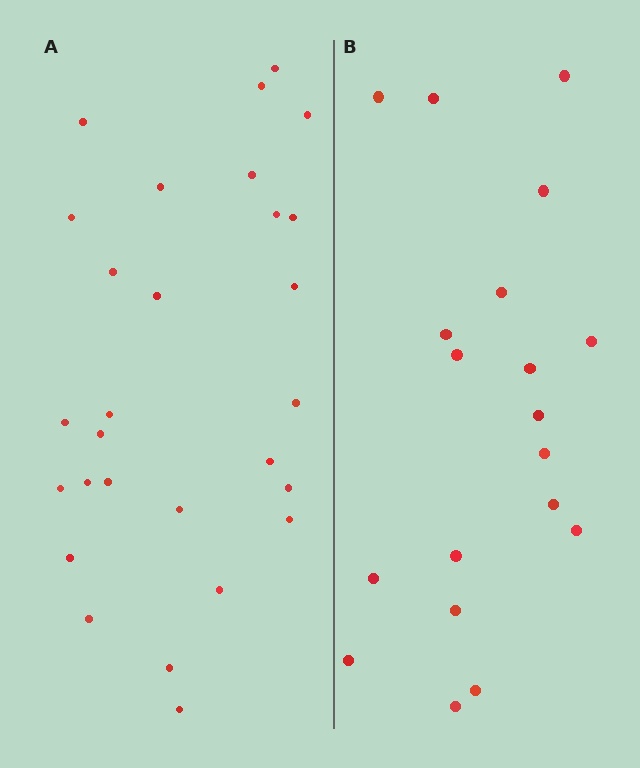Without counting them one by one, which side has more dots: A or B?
Region A (the left region) has more dots.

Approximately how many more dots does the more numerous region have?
Region A has roughly 8 or so more dots than region B.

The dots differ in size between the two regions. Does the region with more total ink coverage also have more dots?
No. Region B has more total ink coverage because its dots are larger, but region A actually contains more individual dots. Total area can be misleading — the number of items is what matters here.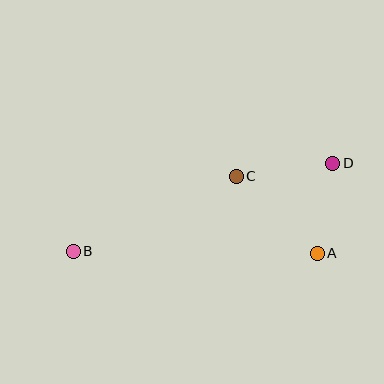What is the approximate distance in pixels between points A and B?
The distance between A and B is approximately 244 pixels.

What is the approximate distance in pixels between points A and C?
The distance between A and C is approximately 112 pixels.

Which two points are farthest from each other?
Points B and D are farthest from each other.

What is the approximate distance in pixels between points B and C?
The distance between B and C is approximately 180 pixels.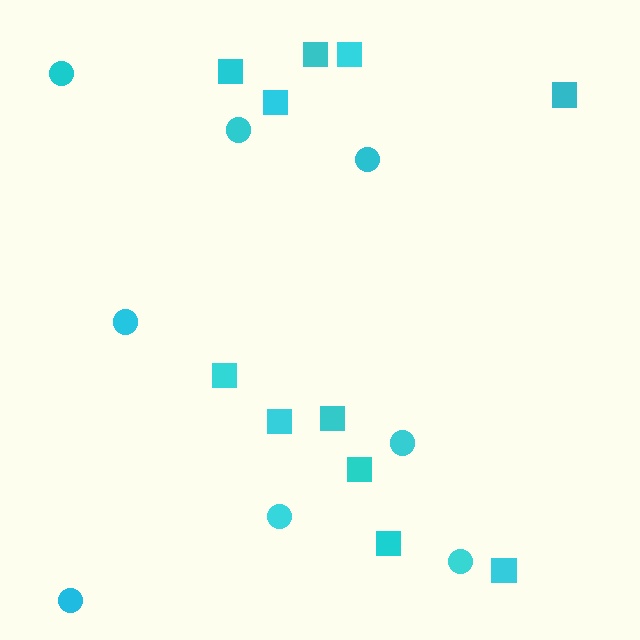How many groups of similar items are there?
There are 2 groups: one group of squares (11) and one group of circles (8).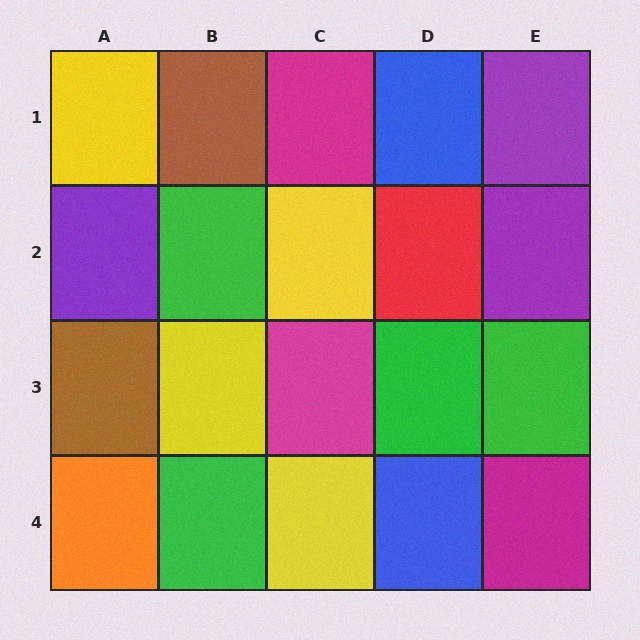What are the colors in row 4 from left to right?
Orange, green, yellow, blue, magenta.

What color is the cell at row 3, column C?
Magenta.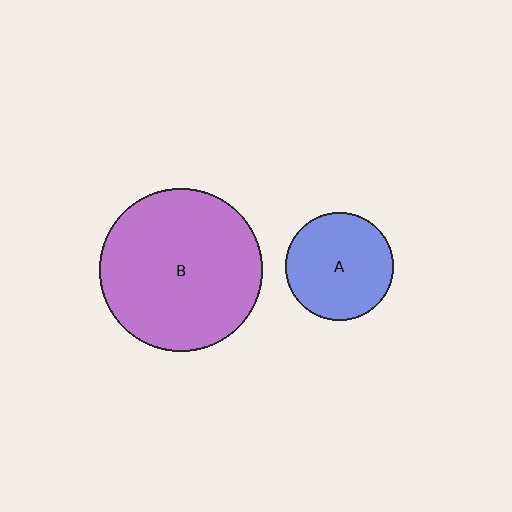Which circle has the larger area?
Circle B (purple).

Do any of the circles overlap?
No, none of the circles overlap.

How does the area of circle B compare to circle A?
Approximately 2.3 times.